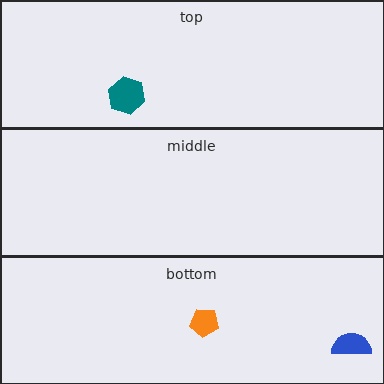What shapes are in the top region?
The teal hexagon.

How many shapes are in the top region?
1.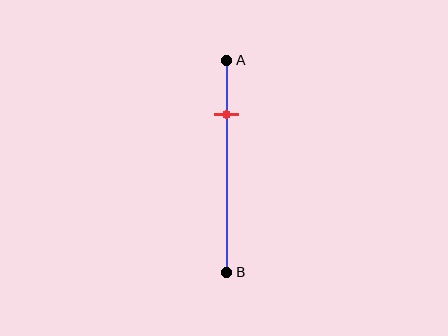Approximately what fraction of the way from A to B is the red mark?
The red mark is approximately 25% of the way from A to B.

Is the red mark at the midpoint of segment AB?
No, the mark is at about 25% from A, not at the 50% midpoint.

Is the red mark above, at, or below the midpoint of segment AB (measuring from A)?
The red mark is above the midpoint of segment AB.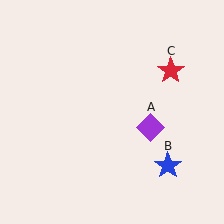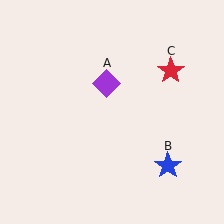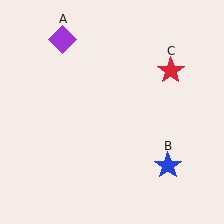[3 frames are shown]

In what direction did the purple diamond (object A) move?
The purple diamond (object A) moved up and to the left.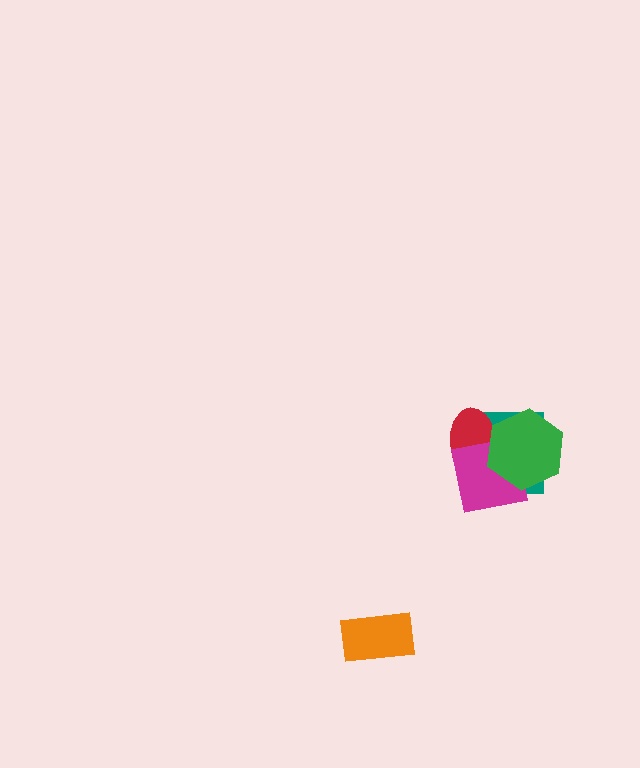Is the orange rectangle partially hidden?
No, no other shape covers it.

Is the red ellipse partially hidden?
Yes, it is partially covered by another shape.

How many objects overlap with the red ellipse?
3 objects overlap with the red ellipse.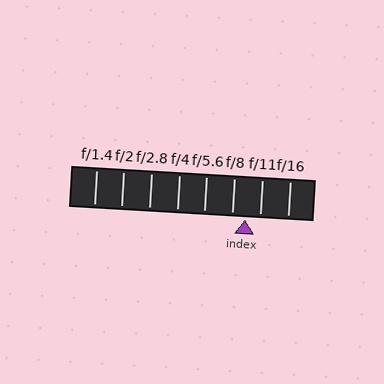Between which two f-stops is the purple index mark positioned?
The index mark is between f/8 and f/11.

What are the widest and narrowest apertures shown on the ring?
The widest aperture shown is f/1.4 and the narrowest is f/16.